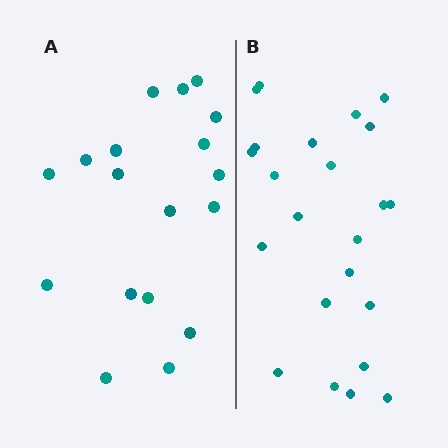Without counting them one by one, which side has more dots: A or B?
Region B (the right region) has more dots.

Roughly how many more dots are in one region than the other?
Region B has about 5 more dots than region A.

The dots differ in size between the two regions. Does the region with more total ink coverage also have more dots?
No. Region A has more total ink coverage because its dots are larger, but region B actually contains more individual dots. Total area can be misleading — the number of items is what matters here.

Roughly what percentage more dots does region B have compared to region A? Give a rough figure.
About 30% more.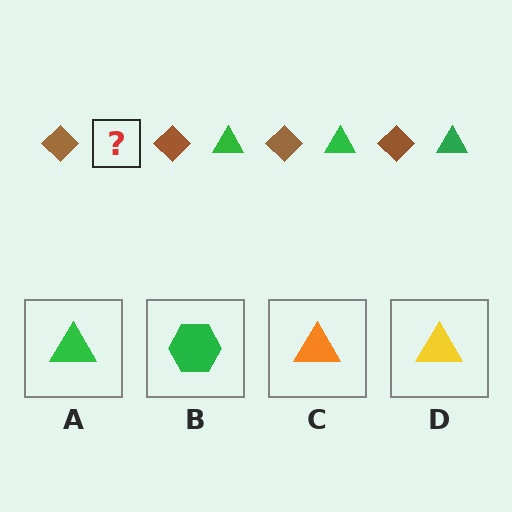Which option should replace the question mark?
Option A.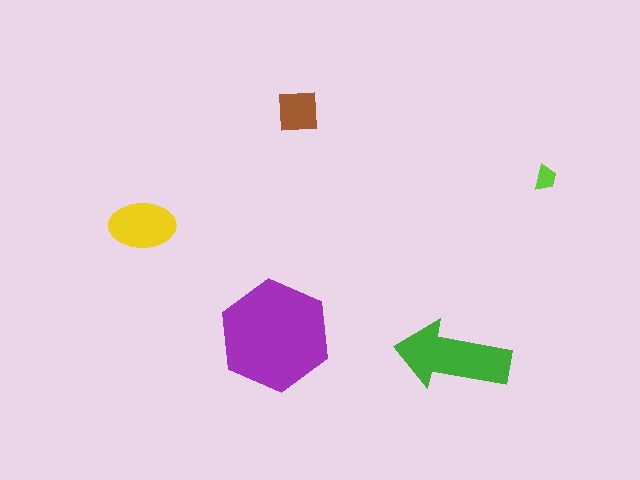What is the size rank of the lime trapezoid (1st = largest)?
5th.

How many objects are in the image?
There are 5 objects in the image.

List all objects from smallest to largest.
The lime trapezoid, the brown square, the yellow ellipse, the green arrow, the purple hexagon.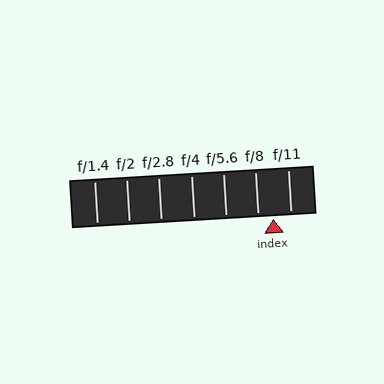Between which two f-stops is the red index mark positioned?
The index mark is between f/8 and f/11.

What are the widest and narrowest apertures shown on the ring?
The widest aperture shown is f/1.4 and the narrowest is f/11.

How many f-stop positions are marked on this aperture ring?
There are 7 f-stop positions marked.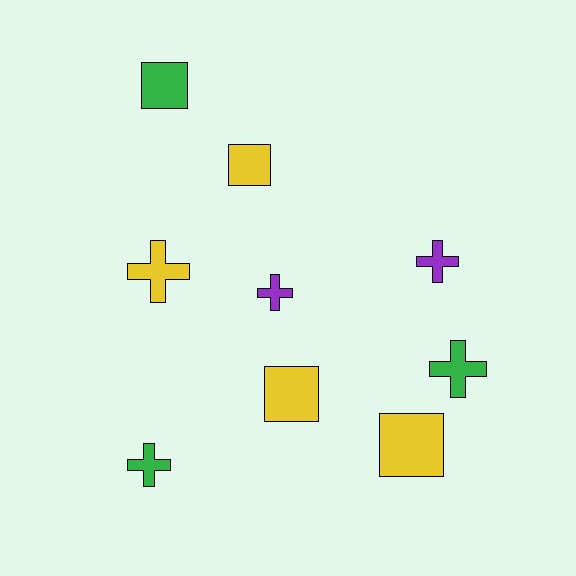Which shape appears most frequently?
Cross, with 5 objects.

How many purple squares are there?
There are no purple squares.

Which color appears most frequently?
Yellow, with 4 objects.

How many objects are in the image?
There are 9 objects.